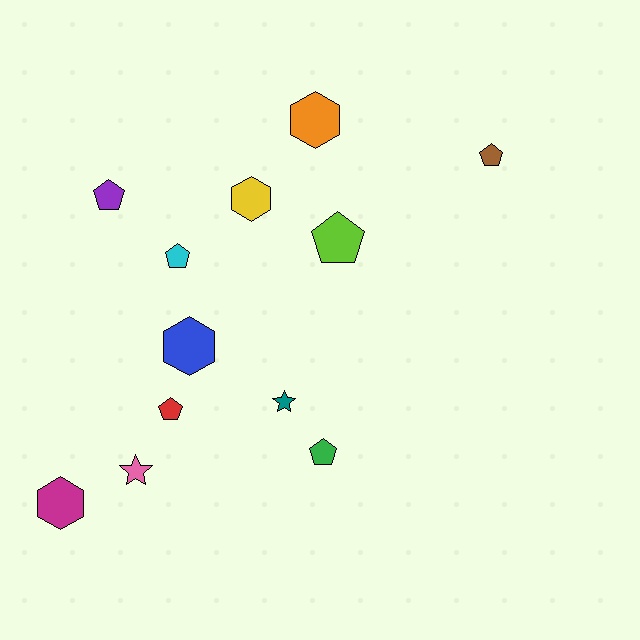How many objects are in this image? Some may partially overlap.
There are 12 objects.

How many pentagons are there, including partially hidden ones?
There are 6 pentagons.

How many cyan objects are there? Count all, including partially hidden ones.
There is 1 cyan object.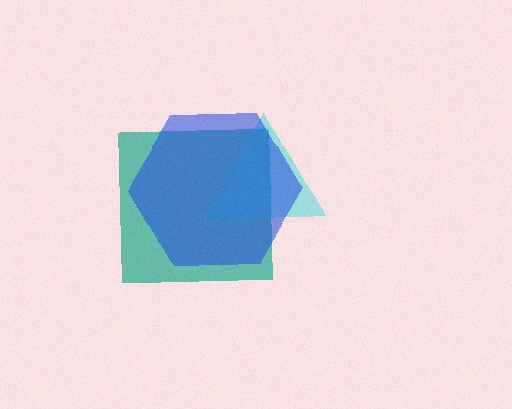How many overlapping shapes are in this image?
There are 3 overlapping shapes in the image.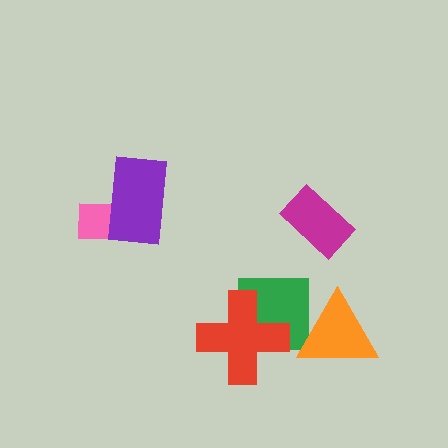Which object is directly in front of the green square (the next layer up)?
The orange triangle is directly in front of the green square.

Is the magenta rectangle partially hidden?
No, no other shape covers it.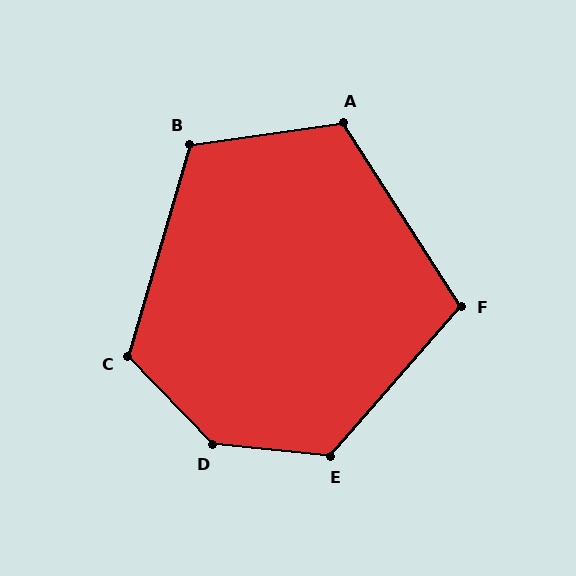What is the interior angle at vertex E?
Approximately 125 degrees (obtuse).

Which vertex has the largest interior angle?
D, at approximately 139 degrees.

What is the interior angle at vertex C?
Approximately 120 degrees (obtuse).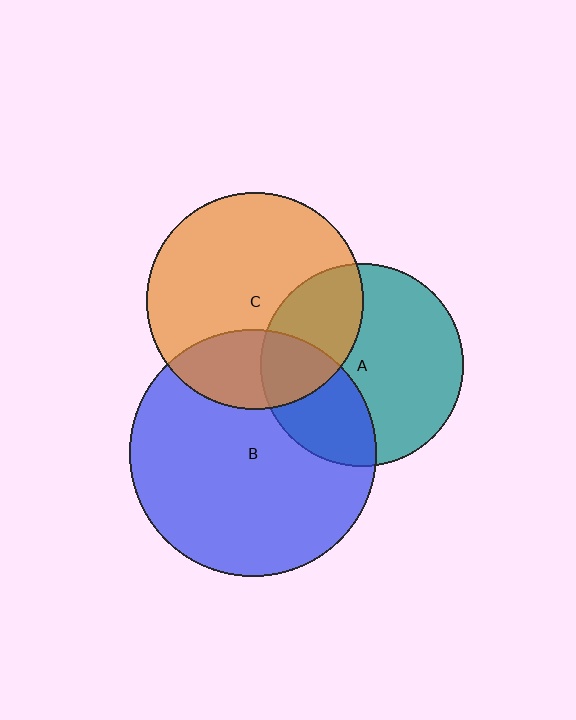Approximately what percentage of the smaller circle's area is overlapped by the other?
Approximately 25%.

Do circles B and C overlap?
Yes.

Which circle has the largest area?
Circle B (blue).